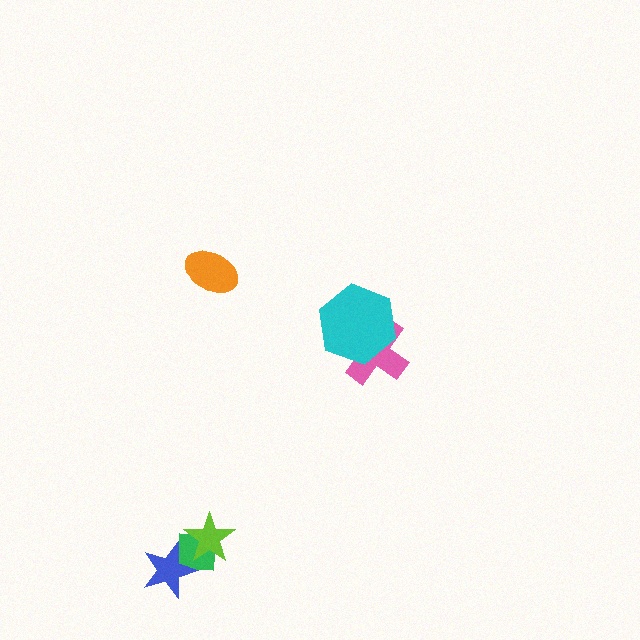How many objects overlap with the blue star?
1 object overlaps with the blue star.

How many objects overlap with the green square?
2 objects overlap with the green square.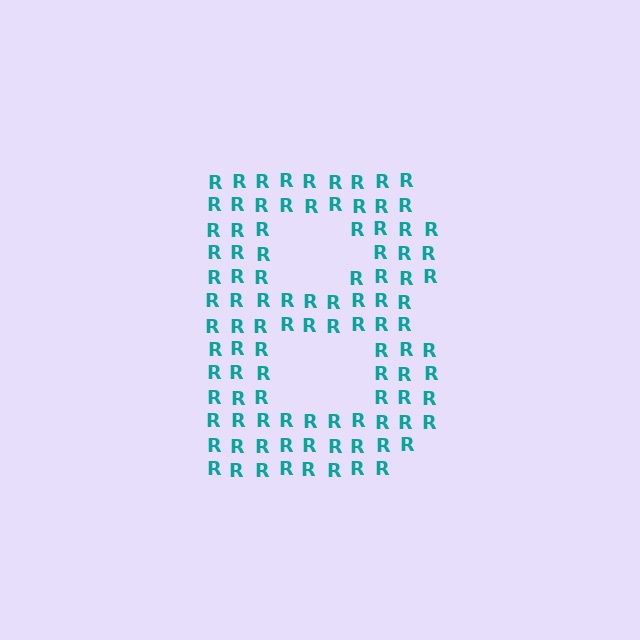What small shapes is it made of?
It is made of small letter R's.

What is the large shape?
The large shape is the letter B.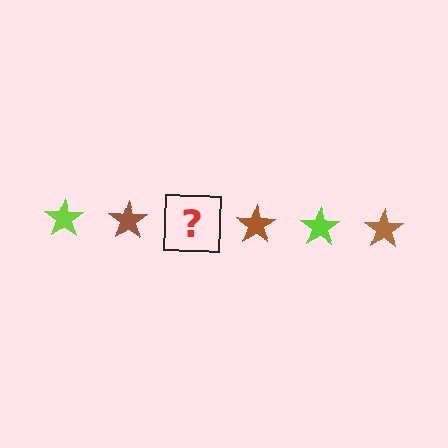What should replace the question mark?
The question mark should be replaced with a lime star.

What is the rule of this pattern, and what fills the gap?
The rule is that the pattern cycles through lime, brown stars. The gap should be filled with a lime star.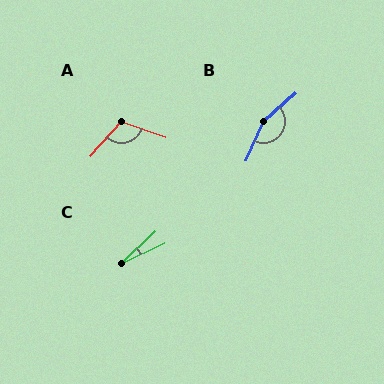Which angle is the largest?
B, at approximately 155 degrees.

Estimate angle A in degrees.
Approximately 113 degrees.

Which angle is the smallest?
C, at approximately 18 degrees.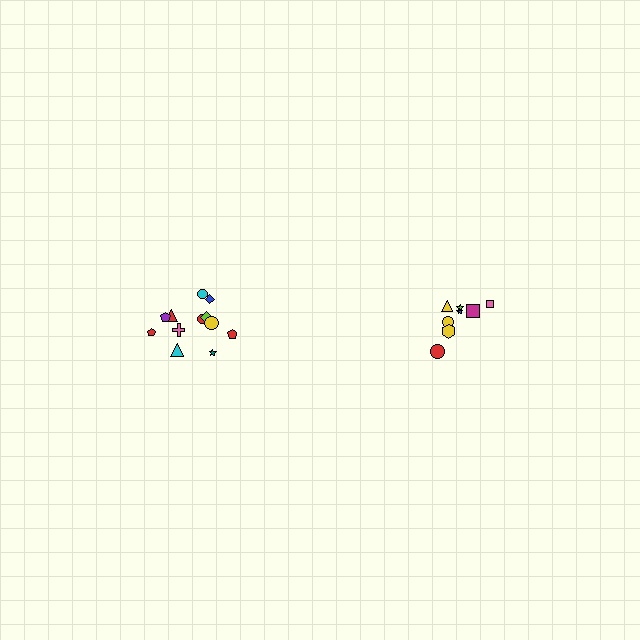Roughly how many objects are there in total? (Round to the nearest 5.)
Roughly 20 objects in total.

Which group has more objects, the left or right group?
The left group.